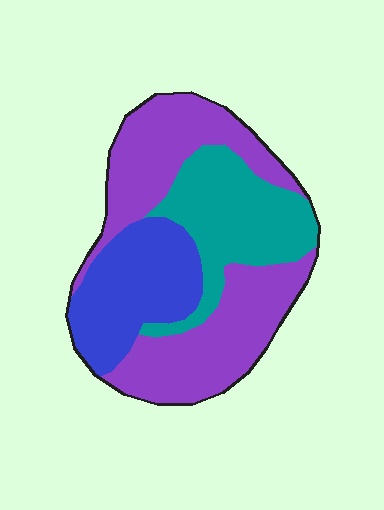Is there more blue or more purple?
Purple.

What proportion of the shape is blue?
Blue takes up less than a quarter of the shape.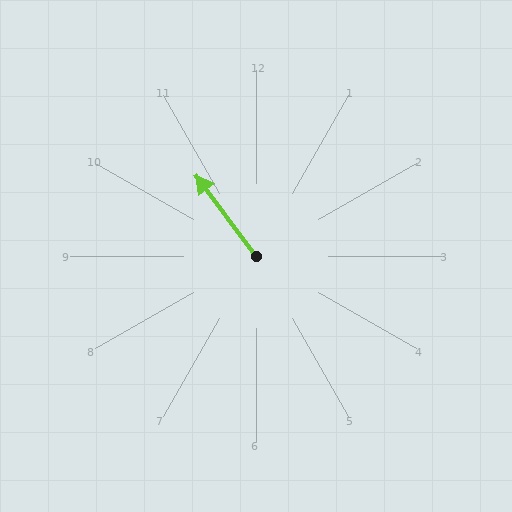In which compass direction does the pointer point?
Northwest.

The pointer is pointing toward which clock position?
Roughly 11 o'clock.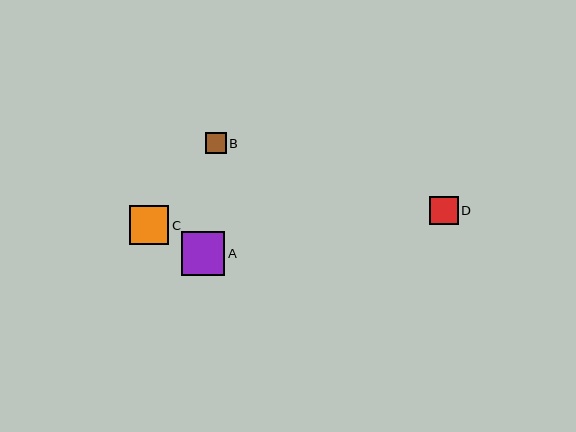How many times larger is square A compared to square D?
Square A is approximately 1.6 times the size of square D.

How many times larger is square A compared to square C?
Square A is approximately 1.1 times the size of square C.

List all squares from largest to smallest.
From largest to smallest: A, C, D, B.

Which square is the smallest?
Square B is the smallest with a size of approximately 21 pixels.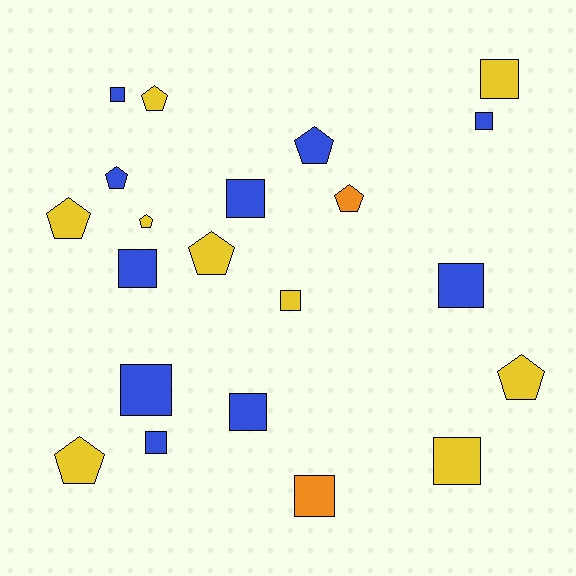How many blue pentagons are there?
There are 2 blue pentagons.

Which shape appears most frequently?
Square, with 12 objects.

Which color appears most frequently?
Blue, with 10 objects.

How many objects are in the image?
There are 21 objects.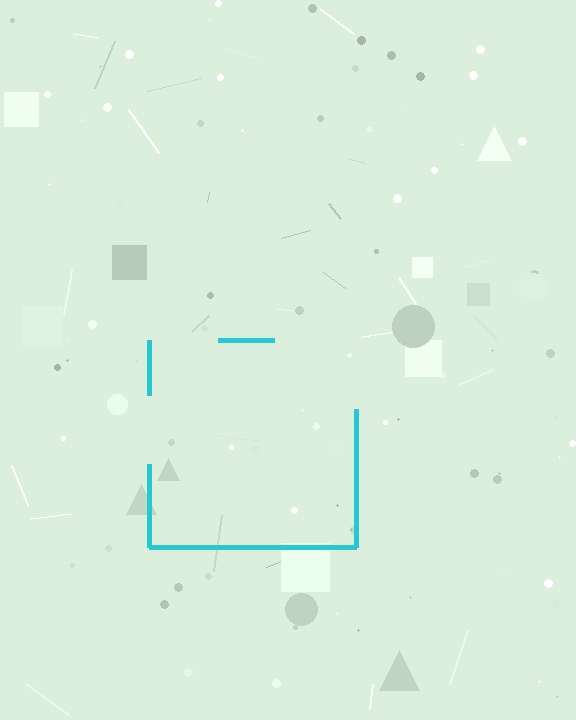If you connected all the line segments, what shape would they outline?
They would outline a square.